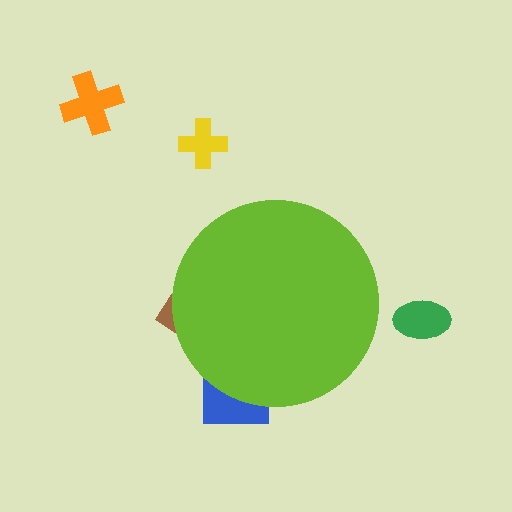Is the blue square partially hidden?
Yes, the blue square is partially hidden behind the lime circle.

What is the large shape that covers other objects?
A lime circle.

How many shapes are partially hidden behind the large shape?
2 shapes are partially hidden.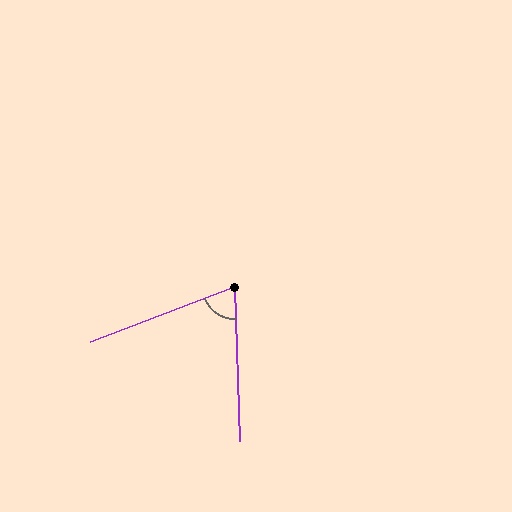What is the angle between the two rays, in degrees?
Approximately 71 degrees.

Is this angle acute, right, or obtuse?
It is acute.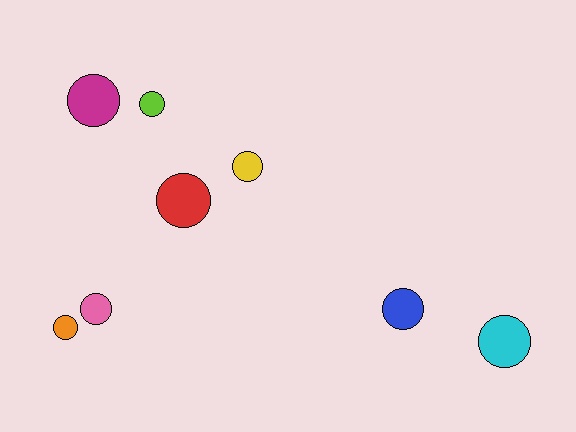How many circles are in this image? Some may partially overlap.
There are 8 circles.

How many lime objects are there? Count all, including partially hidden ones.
There is 1 lime object.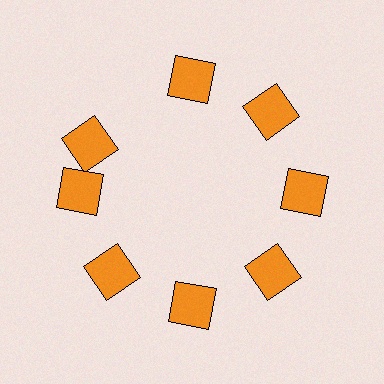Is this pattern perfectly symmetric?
No. The 8 orange squares are arranged in a ring, but one element near the 10 o'clock position is rotated out of alignment along the ring, breaking the 8-fold rotational symmetry.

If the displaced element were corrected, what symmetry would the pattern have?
It would have 8-fold rotational symmetry — the pattern would map onto itself every 45 degrees.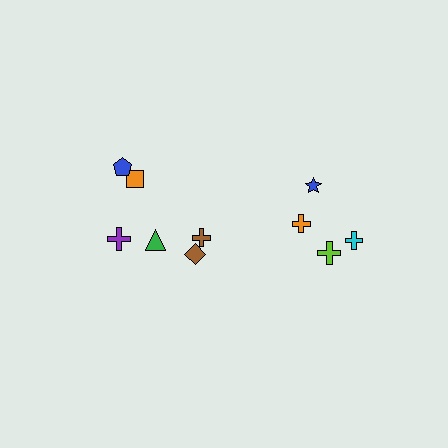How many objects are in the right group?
There are 4 objects.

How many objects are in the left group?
There are 6 objects.